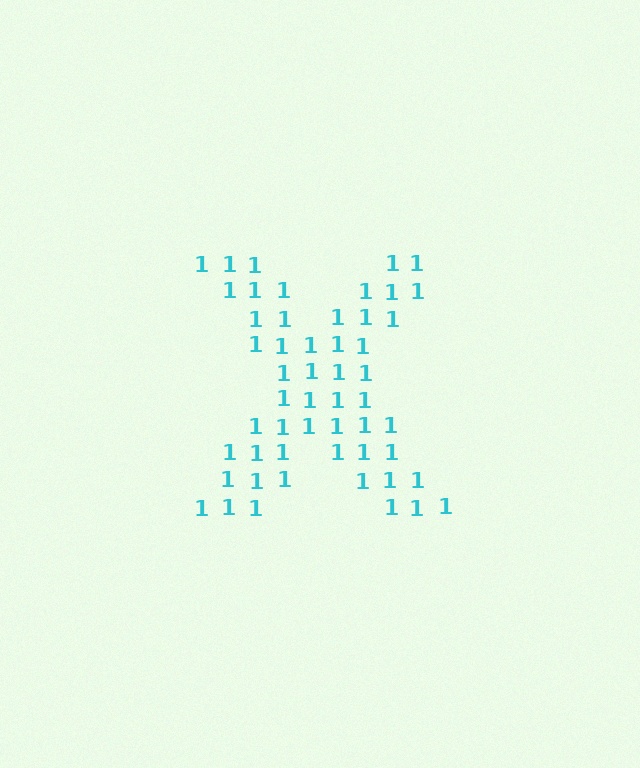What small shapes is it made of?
It is made of small digit 1's.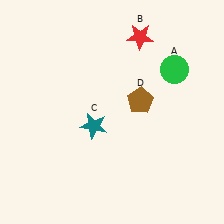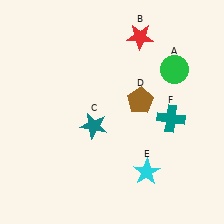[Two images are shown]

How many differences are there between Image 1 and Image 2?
There are 2 differences between the two images.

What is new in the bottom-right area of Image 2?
A teal cross (F) was added in the bottom-right area of Image 2.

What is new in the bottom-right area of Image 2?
A cyan star (E) was added in the bottom-right area of Image 2.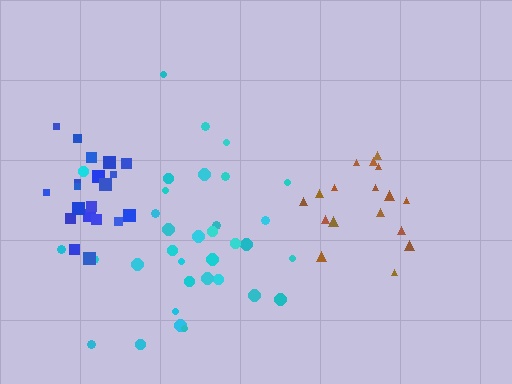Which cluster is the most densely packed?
Blue.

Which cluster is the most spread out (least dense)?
Cyan.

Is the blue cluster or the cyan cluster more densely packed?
Blue.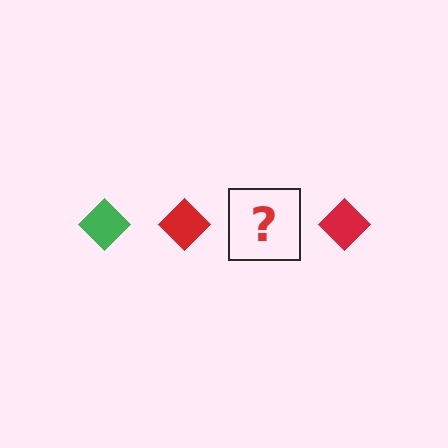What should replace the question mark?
The question mark should be replaced with a green diamond.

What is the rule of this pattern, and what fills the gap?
The rule is that the pattern cycles through green, red diamonds. The gap should be filled with a green diamond.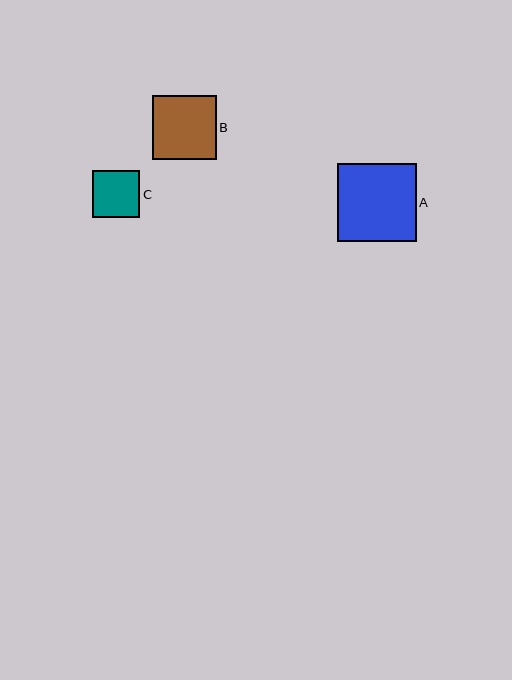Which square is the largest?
Square A is the largest with a size of approximately 79 pixels.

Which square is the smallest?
Square C is the smallest with a size of approximately 47 pixels.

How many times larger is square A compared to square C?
Square A is approximately 1.7 times the size of square C.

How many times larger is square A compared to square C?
Square A is approximately 1.7 times the size of square C.